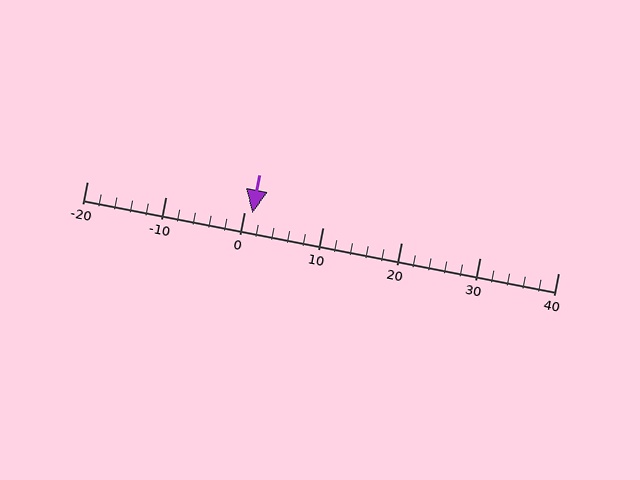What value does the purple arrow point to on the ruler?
The purple arrow points to approximately 1.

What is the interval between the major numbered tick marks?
The major tick marks are spaced 10 units apart.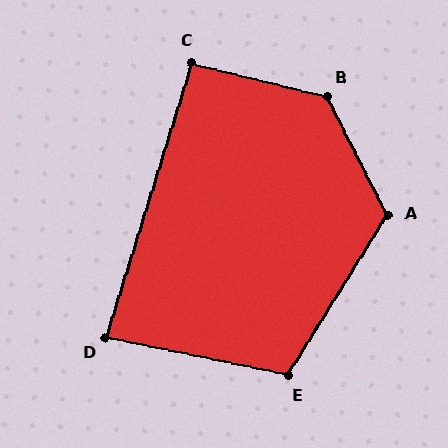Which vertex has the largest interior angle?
B, at approximately 131 degrees.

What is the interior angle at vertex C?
Approximately 94 degrees (approximately right).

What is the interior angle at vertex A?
Approximately 121 degrees (obtuse).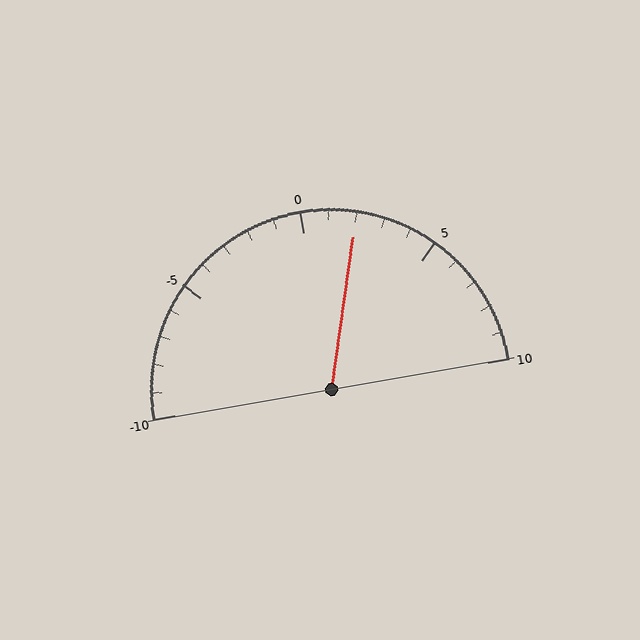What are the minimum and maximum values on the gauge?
The gauge ranges from -10 to 10.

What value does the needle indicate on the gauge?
The needle indicates approximately 2.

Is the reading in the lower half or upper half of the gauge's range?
The reading is in the upper half of the range (-10 to 10).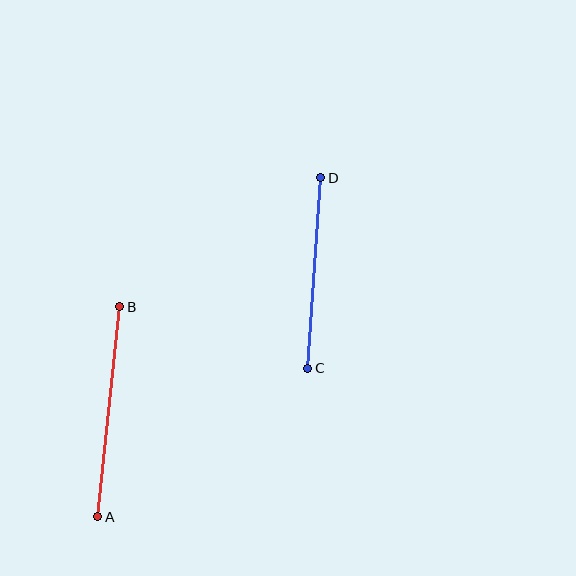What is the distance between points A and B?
The distance is approximately 211 pixels.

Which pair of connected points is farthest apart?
Points A and B are farthest apart.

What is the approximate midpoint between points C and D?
The midpoint is at approximately (314, 273) pixels.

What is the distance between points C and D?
The distance is approximately 191 pixels.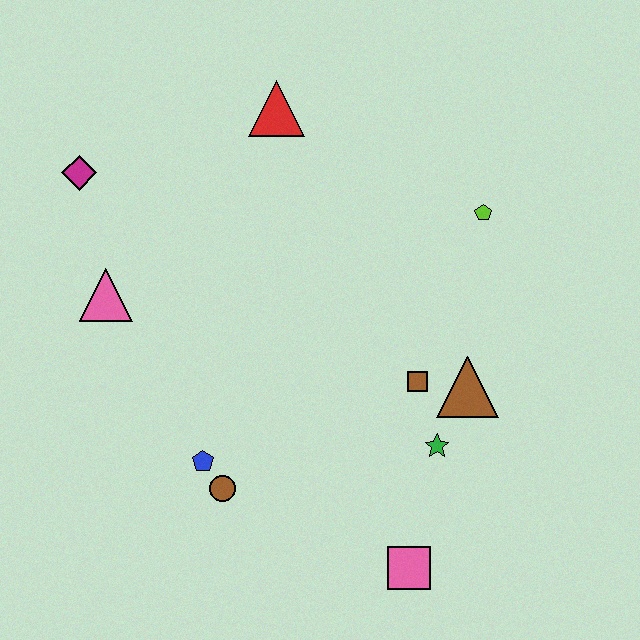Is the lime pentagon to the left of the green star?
No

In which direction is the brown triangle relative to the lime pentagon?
The brown triangle is below the lime pentagon.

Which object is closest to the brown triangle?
The brown square is closest to the brown triangle.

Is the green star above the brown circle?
Yes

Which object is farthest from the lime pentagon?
The magenta diamond is farthest from the lime pentagon.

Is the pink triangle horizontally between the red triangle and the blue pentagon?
No